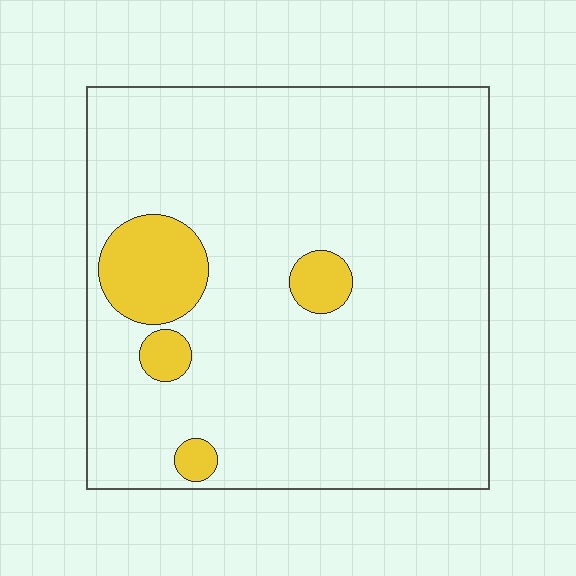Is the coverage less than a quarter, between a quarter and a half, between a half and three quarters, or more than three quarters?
Less than a quarter.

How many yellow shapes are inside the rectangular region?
4.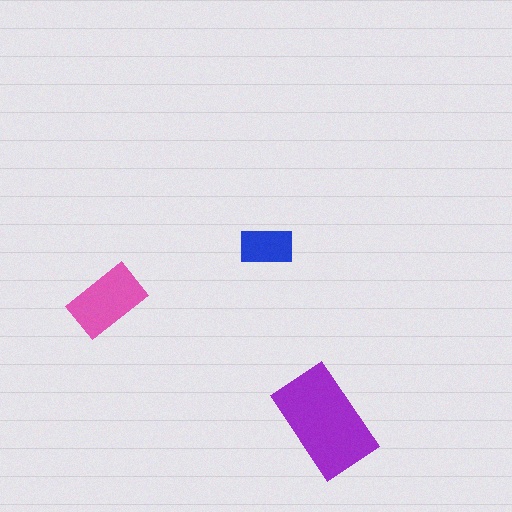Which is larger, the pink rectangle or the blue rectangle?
The pink one.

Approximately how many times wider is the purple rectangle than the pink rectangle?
About 1.5 times wider.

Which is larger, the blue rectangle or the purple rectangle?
The purple one.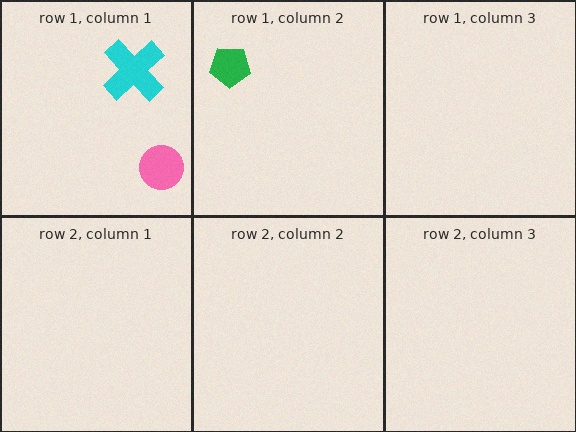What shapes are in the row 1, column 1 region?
The cyan cross, the pink circle.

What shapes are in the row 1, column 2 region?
The green pentagon.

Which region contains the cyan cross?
The row 1, column 1 region.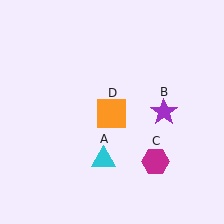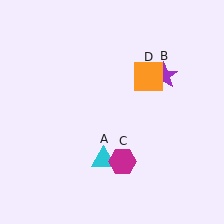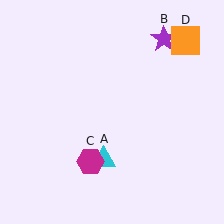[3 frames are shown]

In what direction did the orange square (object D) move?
The orange square (object D) moved up and to the right.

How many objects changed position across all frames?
3 objects changed position: purple star (object B), magenta hexagon (object C), orange square (object D).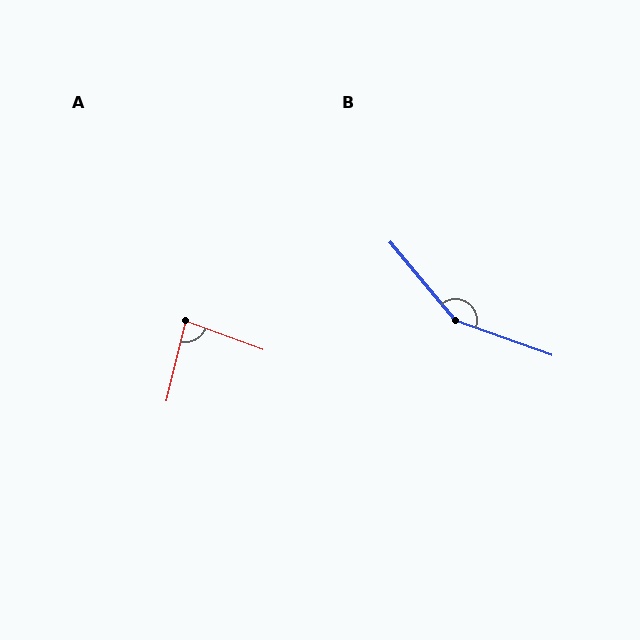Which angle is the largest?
B, at approximately 150 degrees.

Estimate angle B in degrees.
Approximately 150 degrees.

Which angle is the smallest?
A, at approximately 83 degrees.